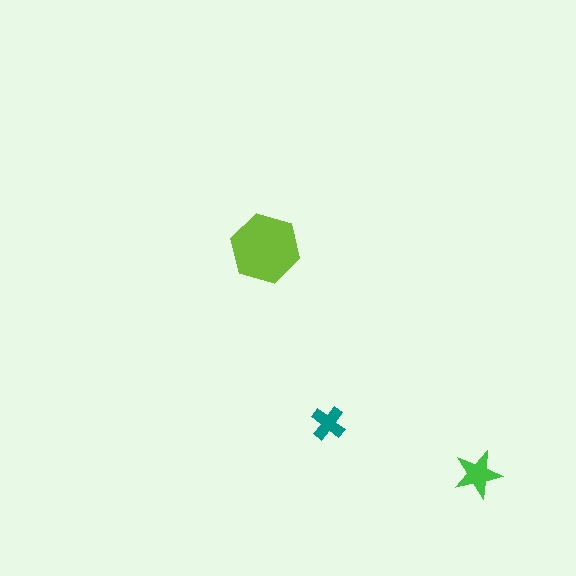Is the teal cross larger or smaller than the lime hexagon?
Smaller.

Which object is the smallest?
The teal cross.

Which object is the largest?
The lime hexagon.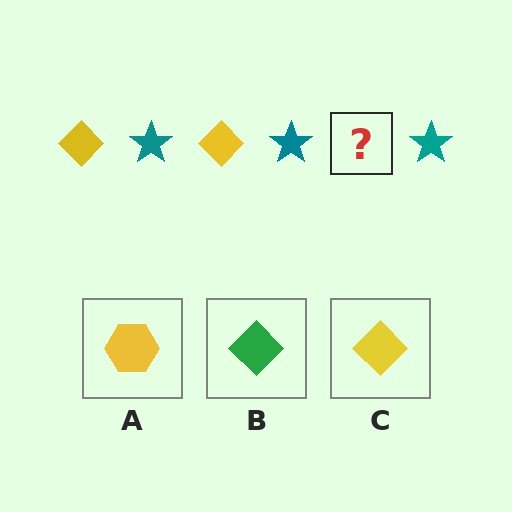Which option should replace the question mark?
Option C.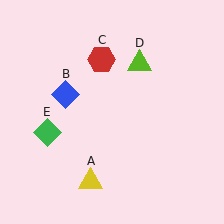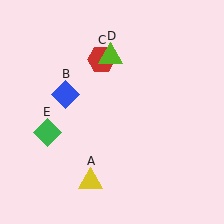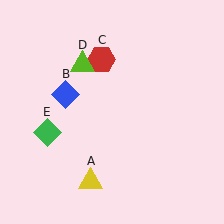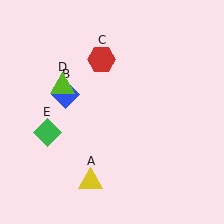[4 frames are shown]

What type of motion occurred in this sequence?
The lime triangle (object D) rotated counterclockwise around the center of the scene.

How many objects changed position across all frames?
1 object changed position: lime triangle (object D).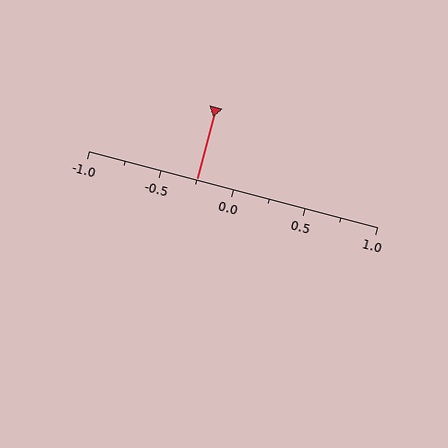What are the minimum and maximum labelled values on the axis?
The axis runs from -1.0 to 1.0.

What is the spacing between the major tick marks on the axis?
The major ticks are spaced 0.5 apart.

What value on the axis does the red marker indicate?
The marker indicates approximately -0.25.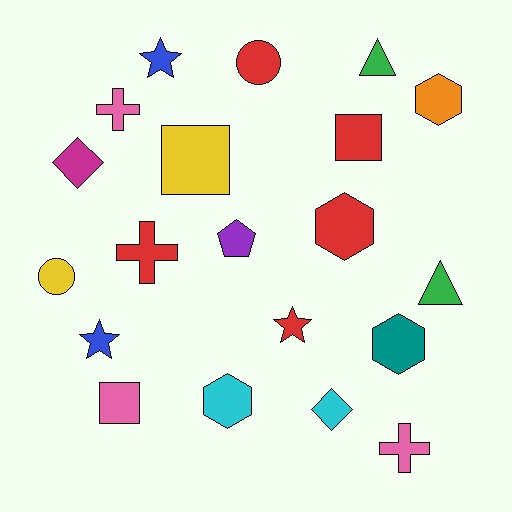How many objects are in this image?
There are 20 objects.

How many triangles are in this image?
There are 2 triangles.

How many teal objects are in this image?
There is 1 teal object.